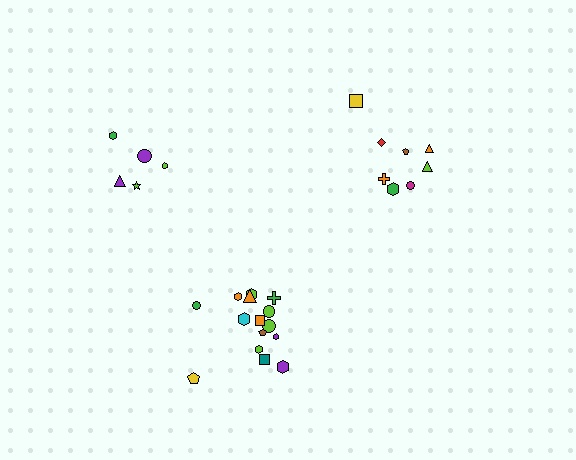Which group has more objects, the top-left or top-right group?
The top-right group.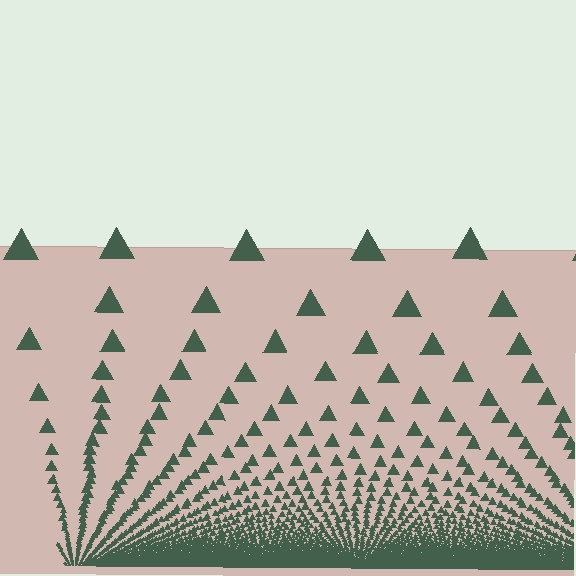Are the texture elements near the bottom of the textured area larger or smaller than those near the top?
Smaller. The gradient is inverted — elements near the bottom are smaller and denser.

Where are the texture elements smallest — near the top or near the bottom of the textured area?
Near the bottom.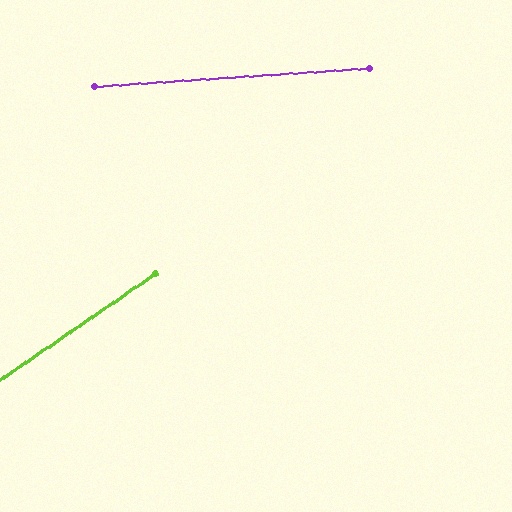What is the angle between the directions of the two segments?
Approximately 30 degrees.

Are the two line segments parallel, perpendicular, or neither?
Neither parallel nor perpendicular — they differ by about 30°.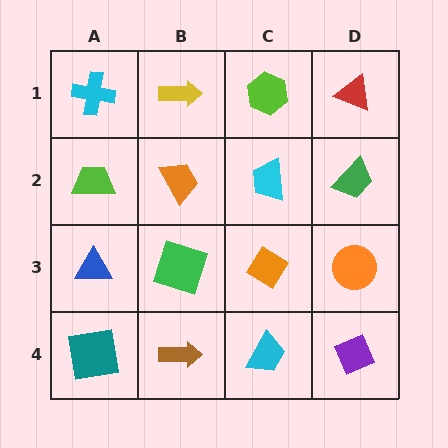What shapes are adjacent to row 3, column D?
A green trapezoid (row 2, column D), a purple diamond (row 4, column D), an orange diamond (row 3, column C).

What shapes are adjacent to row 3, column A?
A lime trapezoid (row 2, column A), a teal square (row 4, column A), a green square (row 3, column B).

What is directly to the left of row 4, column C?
A brown arrow.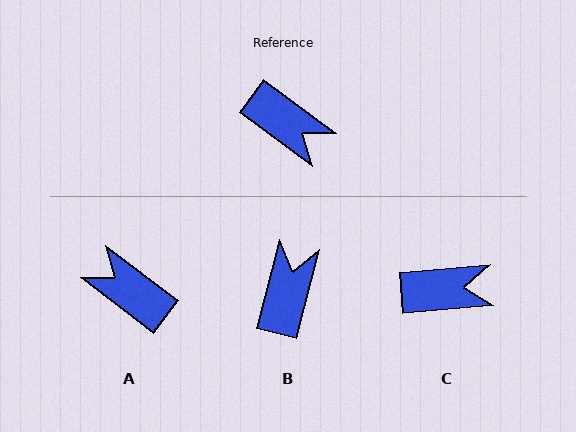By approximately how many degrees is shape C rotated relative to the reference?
Approximately 41 degrees counter-clockwise.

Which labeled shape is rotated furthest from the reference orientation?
A, about 179 degrees away.